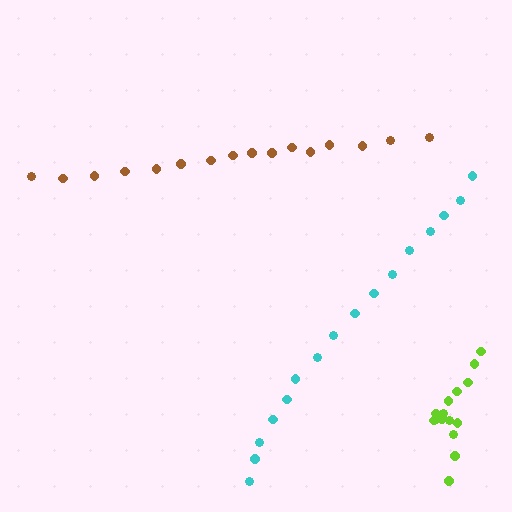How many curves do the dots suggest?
There are 3 distinct paths.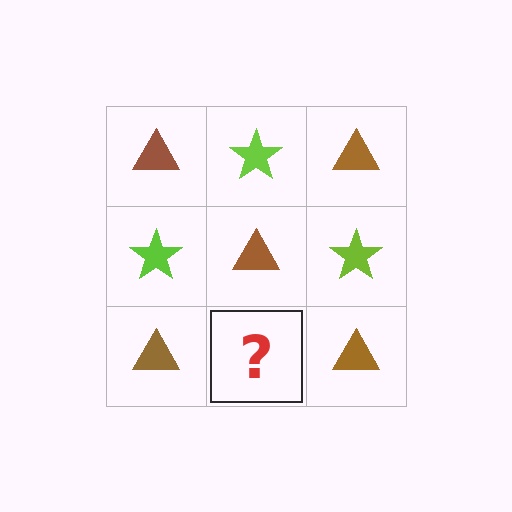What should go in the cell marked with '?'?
The missing cell should contain a lime star.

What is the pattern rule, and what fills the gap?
The rule is that it alternates brown triangle and lime star in a checkerboard pattern. The gap should be filled with a lime star.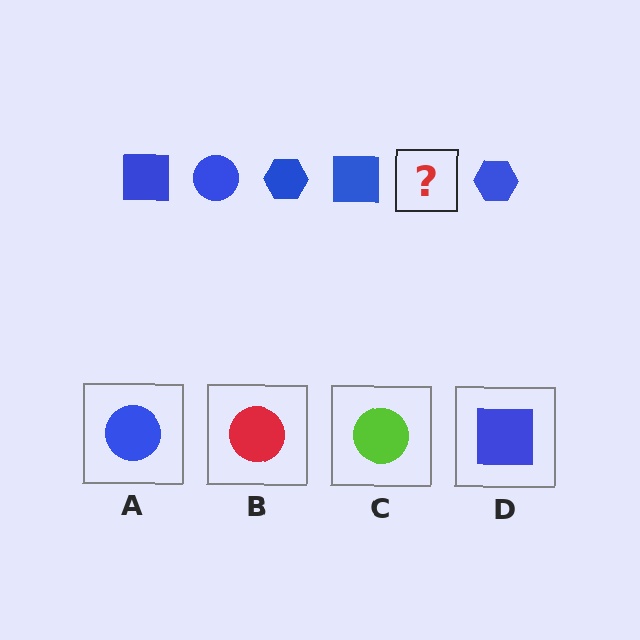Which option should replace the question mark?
Option A.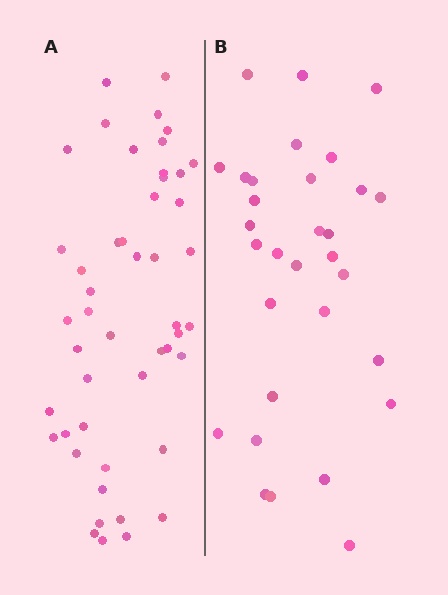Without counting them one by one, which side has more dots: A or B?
Region A (the left region) has more dots.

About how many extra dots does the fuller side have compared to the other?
Region A has approximately 15 more dots than region B.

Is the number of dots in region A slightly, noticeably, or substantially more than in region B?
Region A has substantially more. The ratio is roughly 1.5 to 1.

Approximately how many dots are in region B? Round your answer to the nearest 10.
About 30 dots. (The exact count is 31, which rounds to 30.)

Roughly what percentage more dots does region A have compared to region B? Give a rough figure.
About 55% more.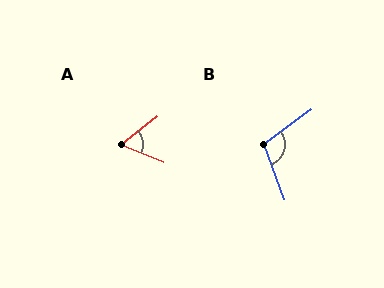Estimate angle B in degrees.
Approximately 106 degrees.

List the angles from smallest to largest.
A (61°), B (106°).